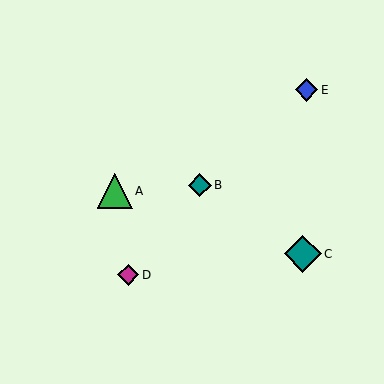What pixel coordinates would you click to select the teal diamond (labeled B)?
Click at (200, 185) to select the teal diamond B.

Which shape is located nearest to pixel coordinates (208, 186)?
The teal diamond (labeled B) at (200, 185) is nearest to that location.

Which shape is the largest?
The teal diamond (labeled C) is the largest.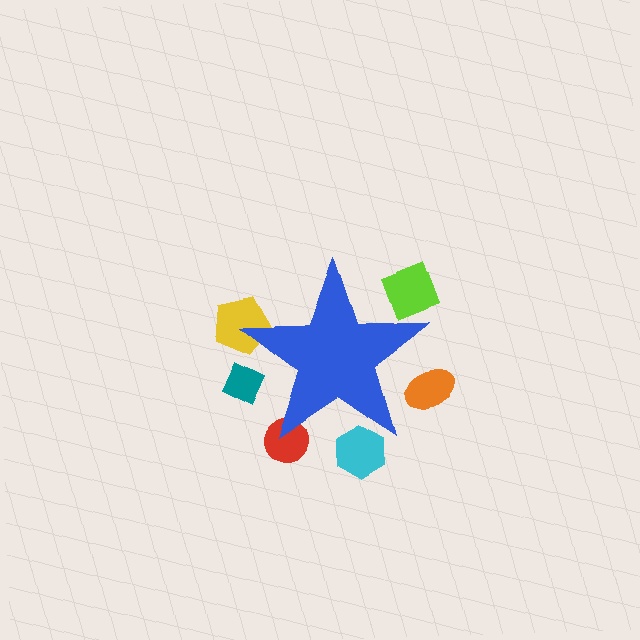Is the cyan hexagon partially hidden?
Yes, the cyan hexagon is partially hidden behind the blue star.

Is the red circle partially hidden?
Yes, the red circle is partially hidden behind the blue star.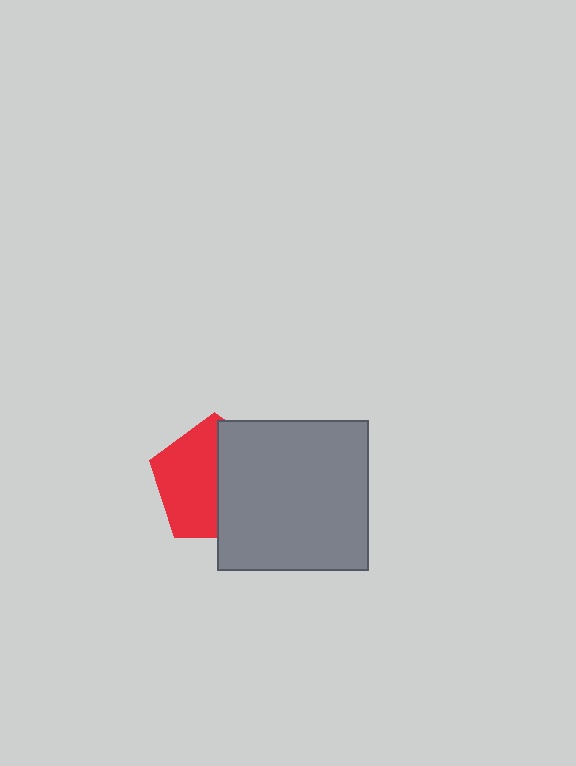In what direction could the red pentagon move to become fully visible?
The red pentagon could move left. That would shift it out from behind the gray square entirely.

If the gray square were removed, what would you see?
You would see the complete red pentagon.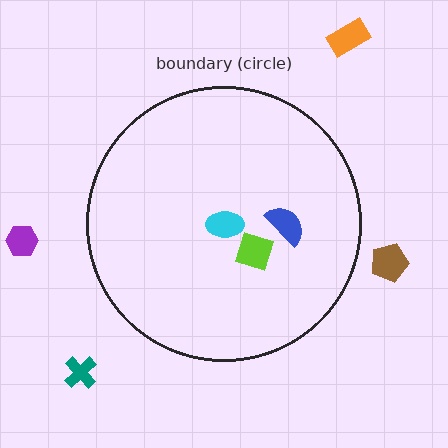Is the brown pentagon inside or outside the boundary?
Outside.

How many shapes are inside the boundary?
3 inside, 4 outside.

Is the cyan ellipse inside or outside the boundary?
Inside.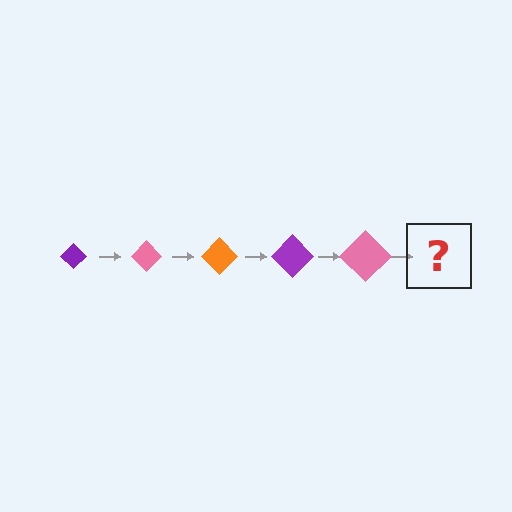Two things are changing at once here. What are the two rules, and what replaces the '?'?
The two rules are that the diamond grows larger each step and the color cycles through purple, pink, and orange. The '?' should be an orange diamond, larger than the previous one.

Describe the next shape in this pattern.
It should be an orange diamond, larger than the previous one.